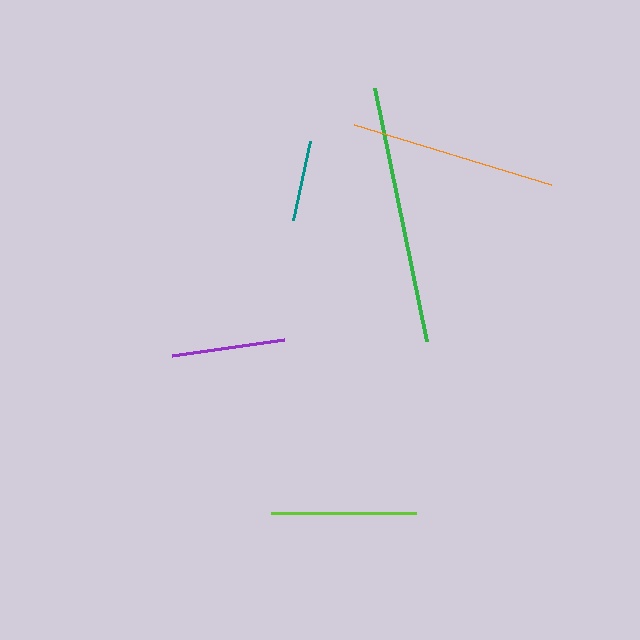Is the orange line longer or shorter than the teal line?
The orange line is longer than the teal line.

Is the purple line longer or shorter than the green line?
The green line is longer than the purple line.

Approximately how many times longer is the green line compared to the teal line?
The green line is approximately 3.2 times the length of the teal line.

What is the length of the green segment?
The green segment is approximately 259 pixels long.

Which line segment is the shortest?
The teal line is the shortest at approximately 81 pixels.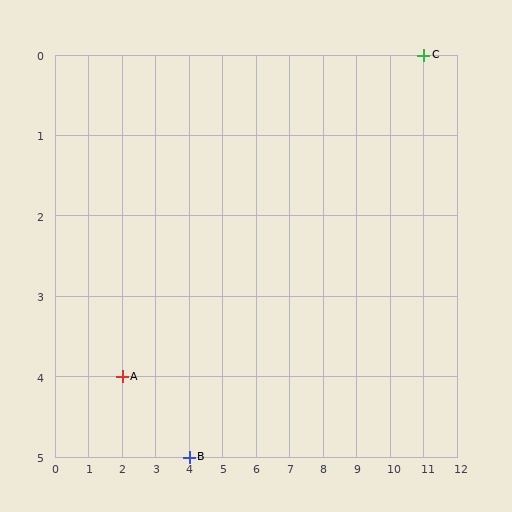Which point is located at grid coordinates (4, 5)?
Point B is at (4, 5).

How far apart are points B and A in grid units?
Points B and A are 2 columns and 1 row apart (about 2.2 grid units diagonally).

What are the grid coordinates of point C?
Point C is at grid coordinates (11, 0).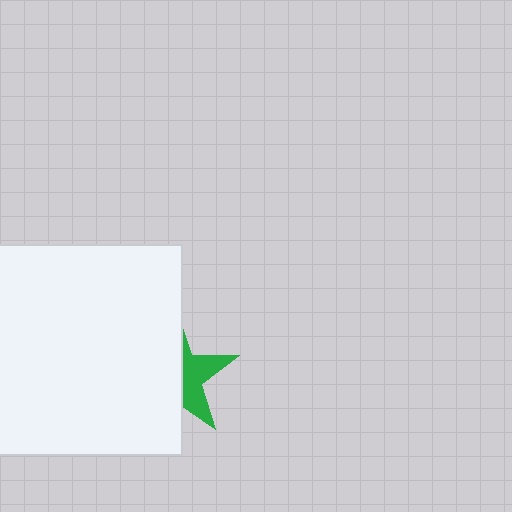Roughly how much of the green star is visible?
A small part of it is visible (roughly 38%).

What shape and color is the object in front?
The object in front is a white rectangle.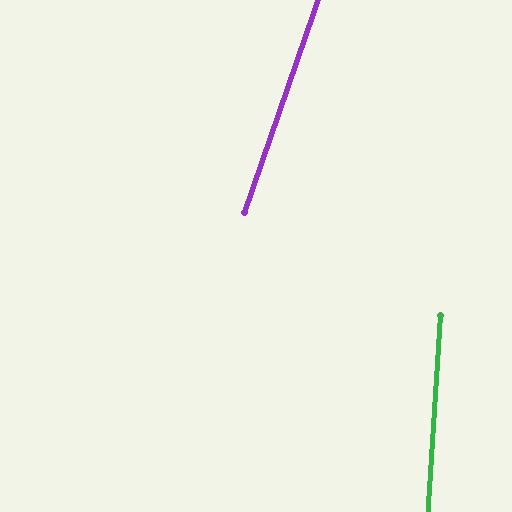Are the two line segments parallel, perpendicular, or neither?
Neither parallel nor perpendicular — they differ by about 15°.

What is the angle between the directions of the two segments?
Approximately 15 degrees.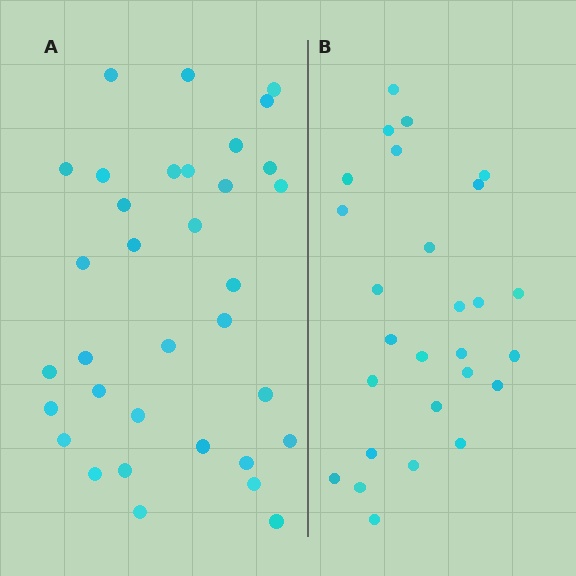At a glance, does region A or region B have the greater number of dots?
Region A (the left region) has more dots.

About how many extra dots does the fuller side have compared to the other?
Region A has roughly 8 or so more dots than region B.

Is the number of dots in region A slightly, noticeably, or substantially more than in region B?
Region A has noticeably more, but not dramatically so. The ratio is roughly 1.3 to 1.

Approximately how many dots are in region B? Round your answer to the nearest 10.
About 30 dots. (The exact count is 27, which rounds to 30.)